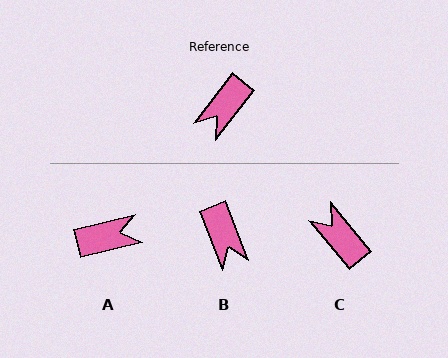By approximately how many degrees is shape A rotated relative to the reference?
Approximately 141 degrees counter-clockwise.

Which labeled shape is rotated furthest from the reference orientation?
A, about 141 degrees away.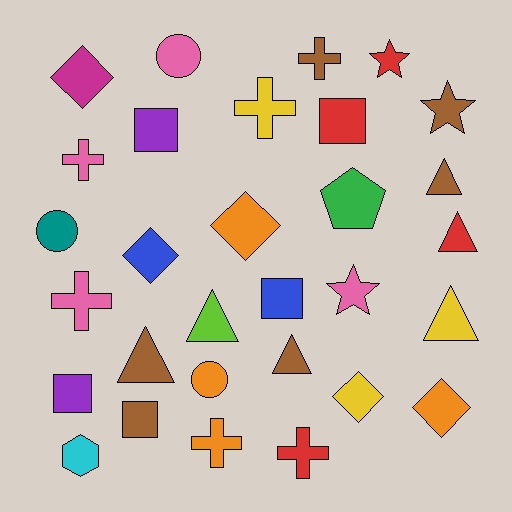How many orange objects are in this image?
There are 4 orange objects.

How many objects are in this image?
There are 30 objects.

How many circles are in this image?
There are 3 circles.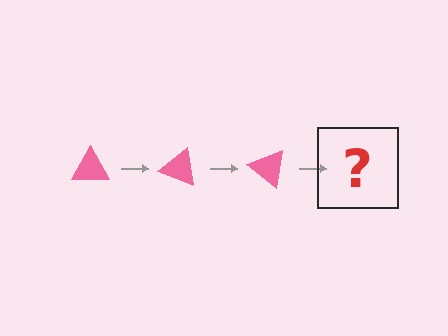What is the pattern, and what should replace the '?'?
The pattern is that the triangle rotates 20 degrees each step. The '?' should be a pink triangle rotated 60 degrees.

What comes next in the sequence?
The next element should be a pink triangle rotated 60 degrees.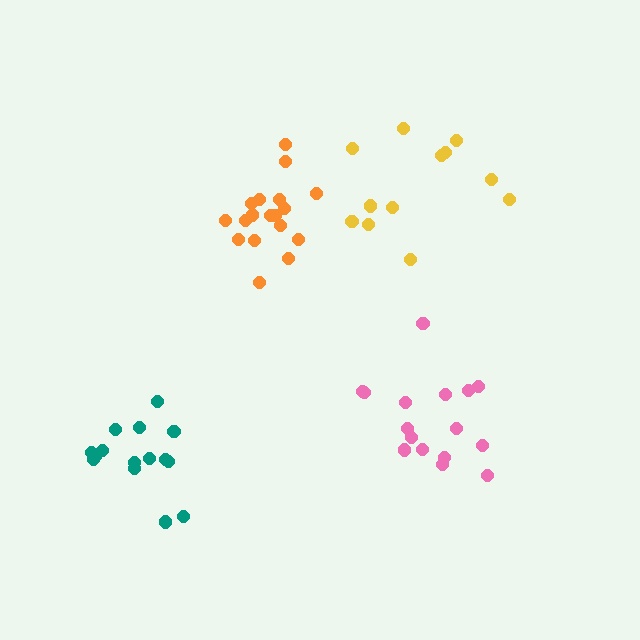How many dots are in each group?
Group 1: 15 dots, Group 2: 18 dots, Group 3: 16 dots, Group 4: 12 dots (61 total).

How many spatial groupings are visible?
There are 4 spatial groupings.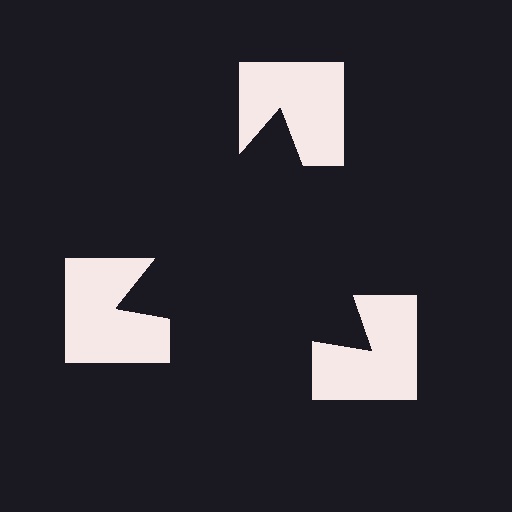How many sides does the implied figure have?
3 sides.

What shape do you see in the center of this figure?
An illusory triangle — its edges are inferred from the aligned wedge cuts in the notched squares, not physically drawn.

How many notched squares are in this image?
There are 3 — one at each vertex of the illusory triangle.